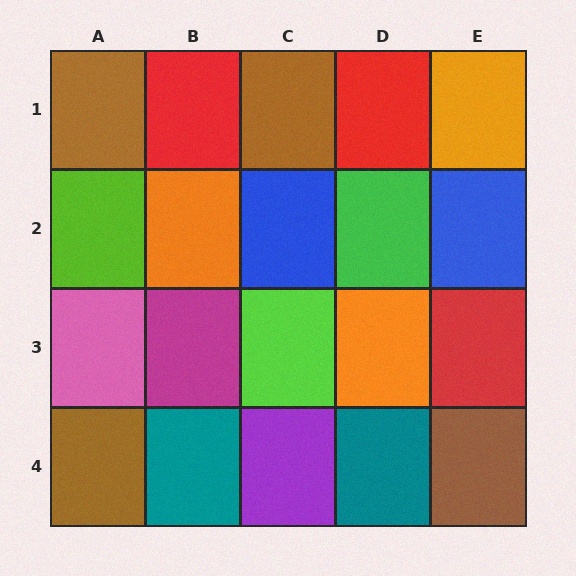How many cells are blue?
2 cells are blue.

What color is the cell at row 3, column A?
Pink.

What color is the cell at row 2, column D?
Green.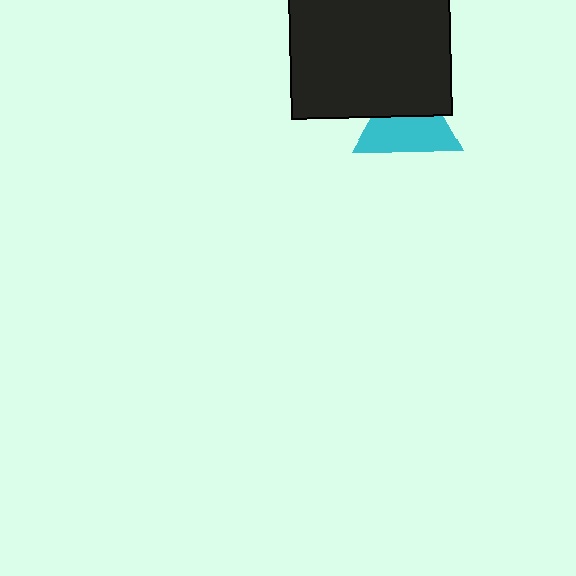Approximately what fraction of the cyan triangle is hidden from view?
Roughly 40% of the cyan triangle is hidden behind the black square.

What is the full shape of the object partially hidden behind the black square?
The partially hidden object is a cyan triangle.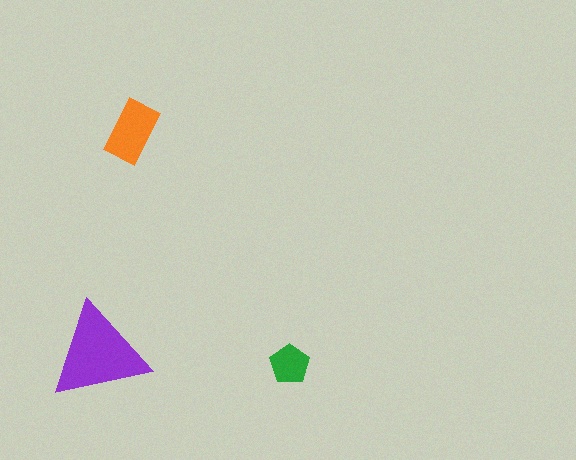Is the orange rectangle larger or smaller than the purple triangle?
Smaller.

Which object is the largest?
The purple triangle.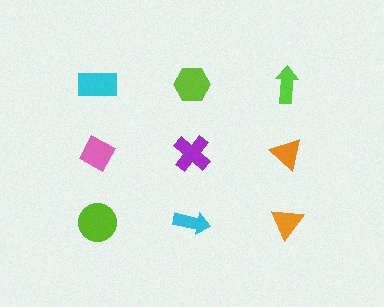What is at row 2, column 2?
A purple cross.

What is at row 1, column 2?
A lime hexagon.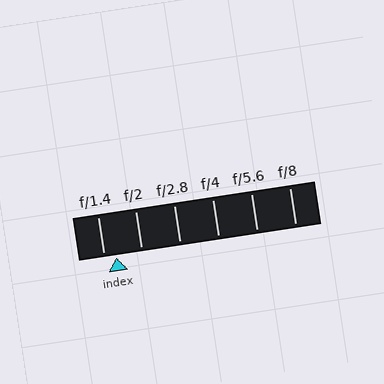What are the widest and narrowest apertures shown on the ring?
The widest aperture shown is f/1.4 and the narrowest is f/8.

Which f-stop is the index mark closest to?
The index mark is closest to f/1.4.